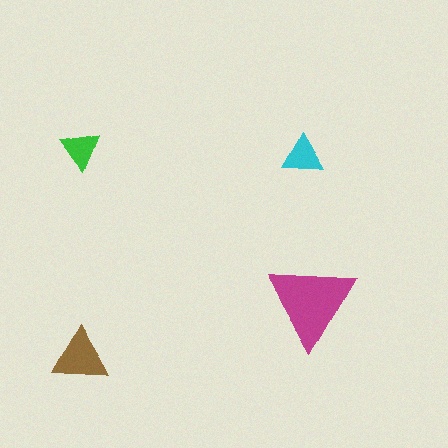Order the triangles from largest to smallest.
the magenta one, the brown one, the cyan one, the green one.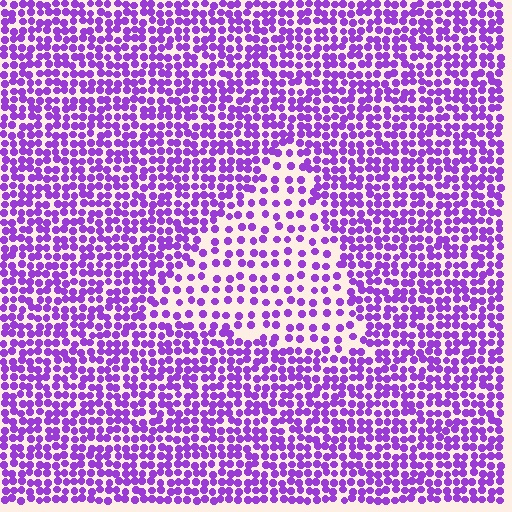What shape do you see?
I see a triangle.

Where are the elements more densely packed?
The elements are more densely packed outside the triangle boundary.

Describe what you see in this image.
The image contains small purple elements arranged at two different densities. A triangle-shaped region is visible where the elements are less densely packed than the surrounding area.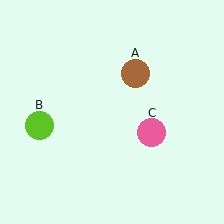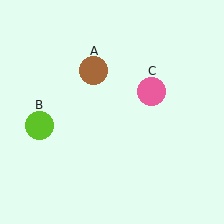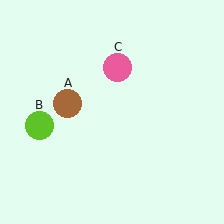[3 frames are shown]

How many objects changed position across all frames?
2 objects changed position: brown circle (object A), pink circle (object C).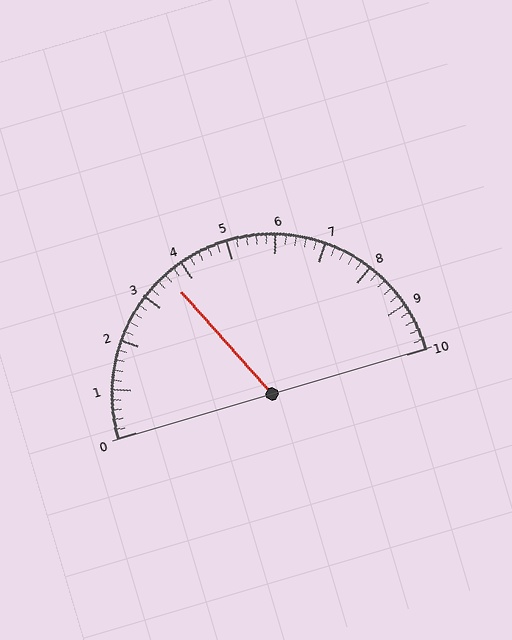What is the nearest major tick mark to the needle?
The nearest major tick mark is 4.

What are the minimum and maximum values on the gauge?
The gauge ranges from 0 to 10.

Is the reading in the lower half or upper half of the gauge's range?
The reading is in the lower half of the range (0 to 10).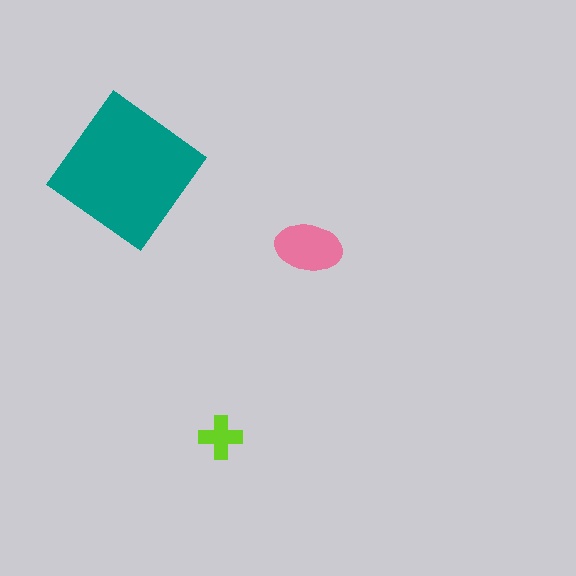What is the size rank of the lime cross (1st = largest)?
3rd.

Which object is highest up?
The teal diamond is topmost.